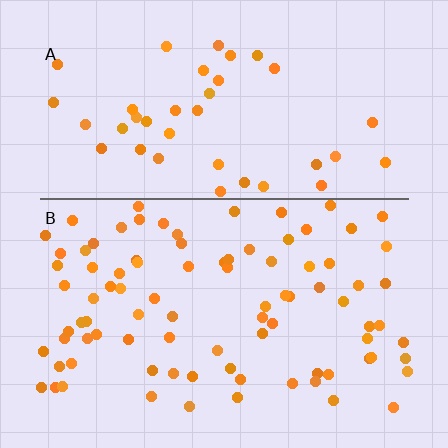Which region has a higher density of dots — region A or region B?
B (the bottom).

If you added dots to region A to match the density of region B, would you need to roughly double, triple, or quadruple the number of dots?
Approximately double.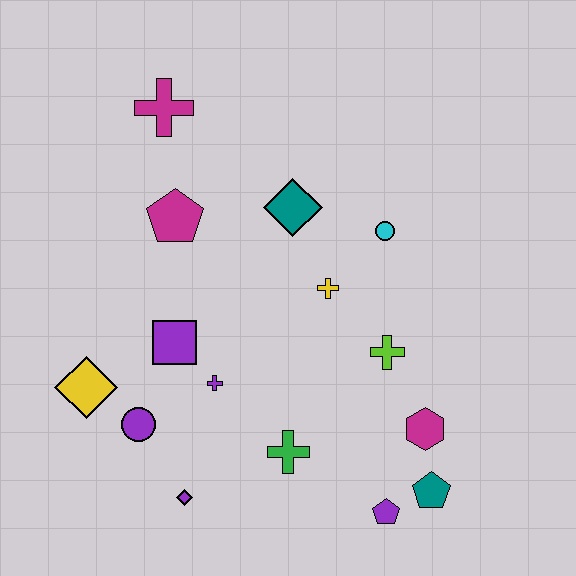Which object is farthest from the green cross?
The magenta cross is farthest from the green cross.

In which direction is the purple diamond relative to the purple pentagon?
The purple diamond is to the left of the purple pentagon.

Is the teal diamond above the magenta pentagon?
Yes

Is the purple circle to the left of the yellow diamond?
No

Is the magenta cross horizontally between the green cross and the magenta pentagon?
No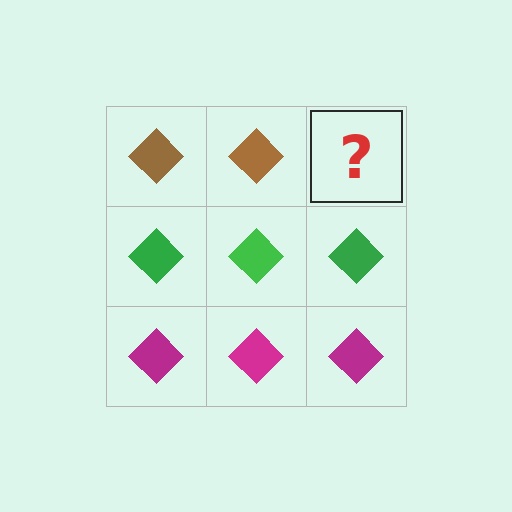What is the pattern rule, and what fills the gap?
The rule is that each row has a consistent color. The gap should be filled with a brown diamond.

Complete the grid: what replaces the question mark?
The question mark should be replaced with a brown diamond.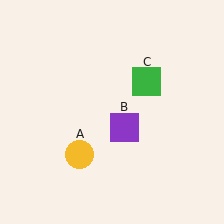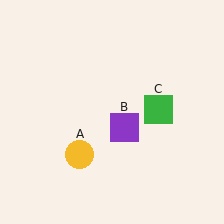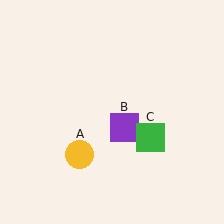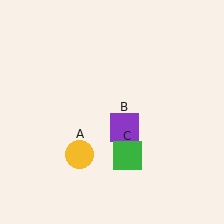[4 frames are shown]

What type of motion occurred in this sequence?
The green square (object C) rotated clockwise around the center of the scene.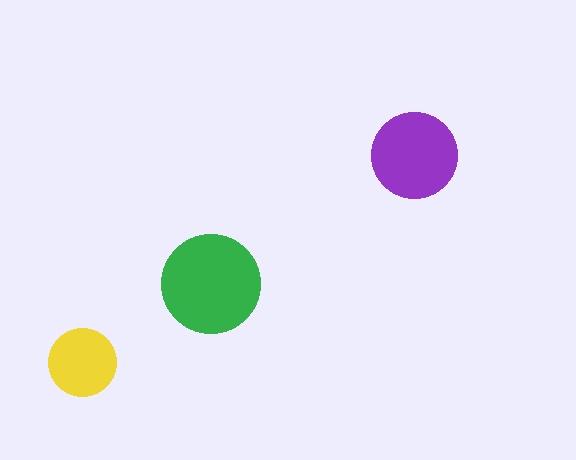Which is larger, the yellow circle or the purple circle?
The purple one.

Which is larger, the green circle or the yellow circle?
The green one.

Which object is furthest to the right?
The purple circle is rightmost.